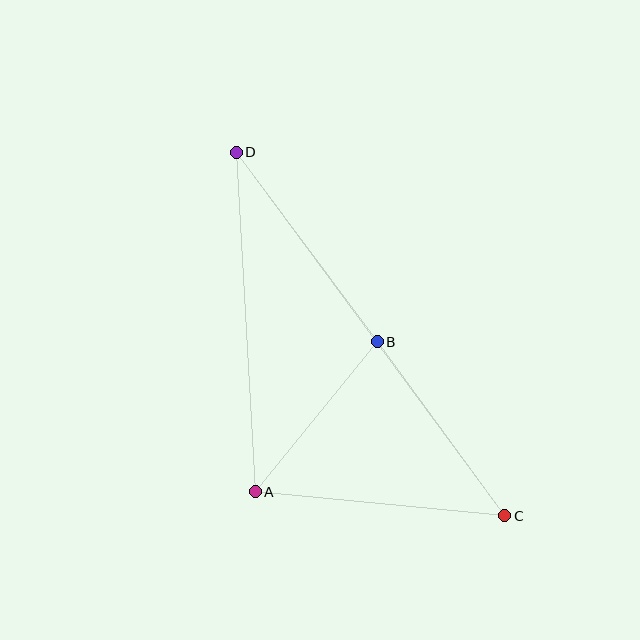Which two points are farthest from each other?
Points C and D are farthest from each other.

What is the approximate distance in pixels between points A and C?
The distance between A and C is approximately 250 pixels.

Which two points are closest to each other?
Points A and B are closest to each other.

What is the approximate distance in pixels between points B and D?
The distance between B and D is approximately 236 pixels.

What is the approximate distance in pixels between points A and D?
The distance between A and D is approximately 340 pixels.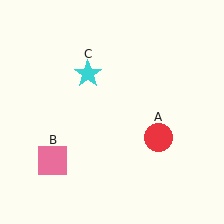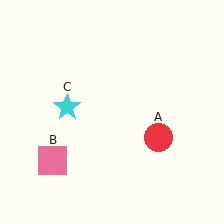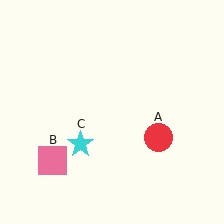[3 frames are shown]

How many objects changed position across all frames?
1 object changed position: cyan star (object C).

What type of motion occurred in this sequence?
The cyan star (object C) rotated counterclockwise around the center of the scene.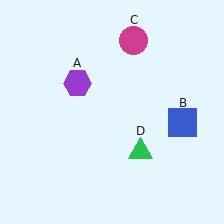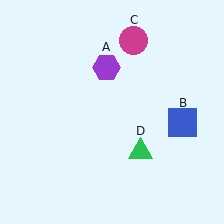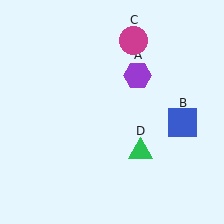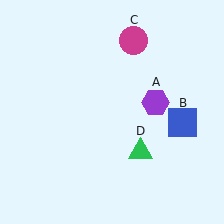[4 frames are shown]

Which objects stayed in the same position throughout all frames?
Blue square (object B) and magenta circle (object C) and green triangle (object D) remained stationary.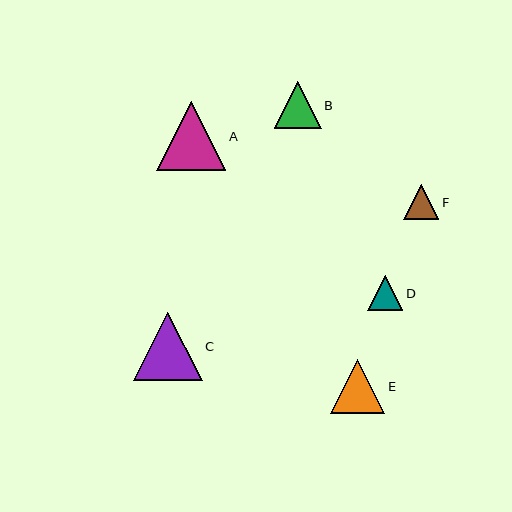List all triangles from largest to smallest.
From largest to smallest: A, C, E, B, F, D.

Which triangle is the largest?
Triangle A is the largest with a size of approximately 69 pixels.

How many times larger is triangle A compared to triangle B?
Triangle A is approximately 1.5 times the size of triangle B.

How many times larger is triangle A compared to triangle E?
Triangle A is approximately 1.3 times the size of triangle E.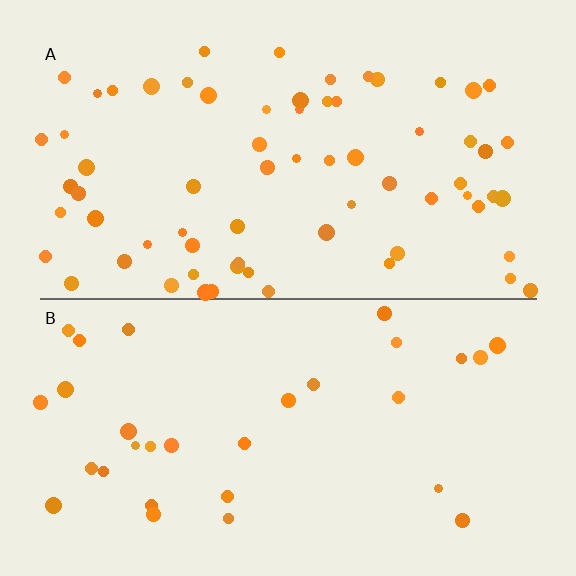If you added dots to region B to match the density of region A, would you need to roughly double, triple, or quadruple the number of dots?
Approximately double.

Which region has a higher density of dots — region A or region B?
A (the top).